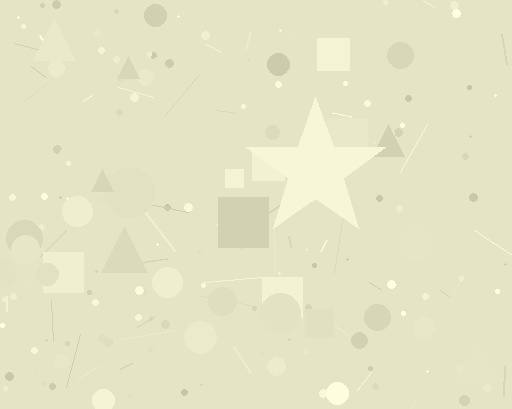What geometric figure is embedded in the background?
A star is embedded in the background.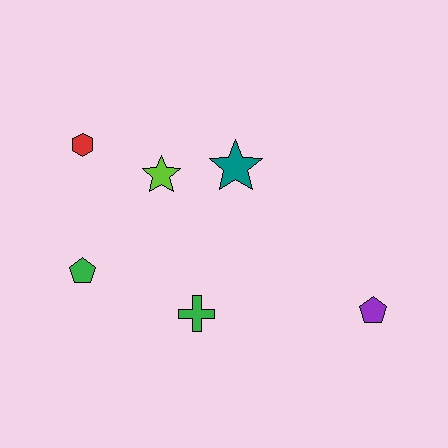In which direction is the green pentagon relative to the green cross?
The green pentagon is to the left of the green cross.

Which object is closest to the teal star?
The lime star is closest to the teal star.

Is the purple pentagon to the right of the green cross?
Yes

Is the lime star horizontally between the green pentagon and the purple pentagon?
Yes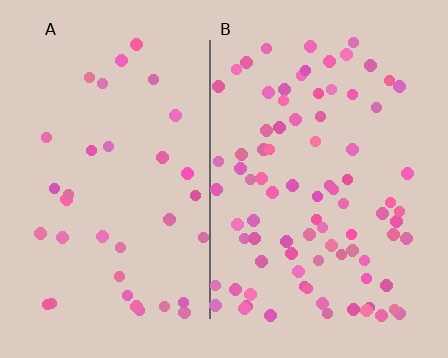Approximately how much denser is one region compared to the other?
Approximately 2.4× — region B over region A.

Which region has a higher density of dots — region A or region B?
B (the right).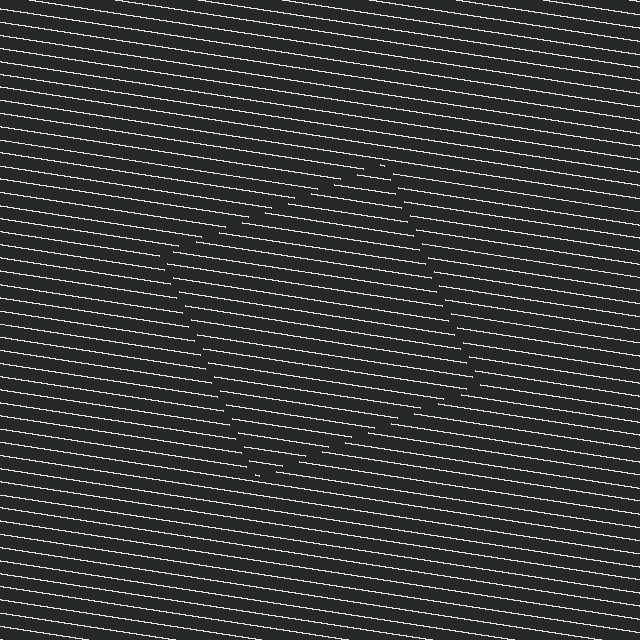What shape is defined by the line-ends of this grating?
An illusory square. The interior of the shape contains the same grating, shifted by half a period — the contour is defined by the phase discontinuity where line-ends from the inner and outer gratings abut.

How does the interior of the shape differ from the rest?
The interior of the shape contains the same grating, shifted by half a period — the contour is defined by the phase discontinuity where line-ends from the inner and outer gratings abut.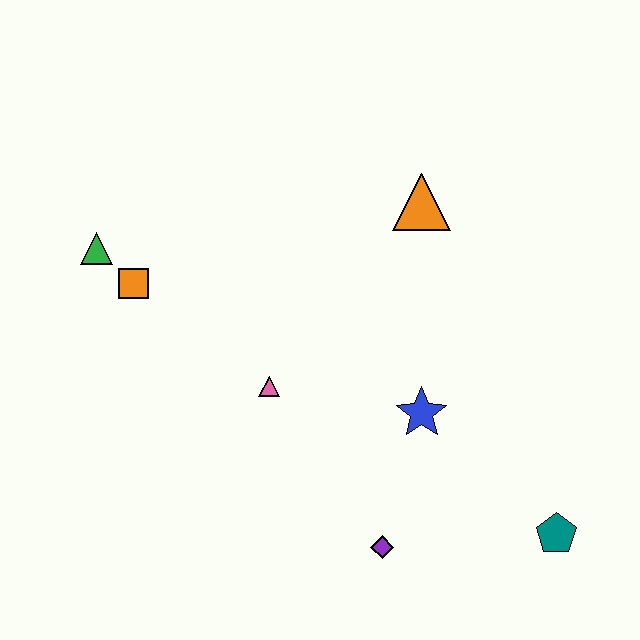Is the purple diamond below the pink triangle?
Yes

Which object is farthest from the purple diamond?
The green triangle is farthest from the purple diamond.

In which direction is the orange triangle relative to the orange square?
The orange triangle is to the right of the orange square.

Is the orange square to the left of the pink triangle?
Yes